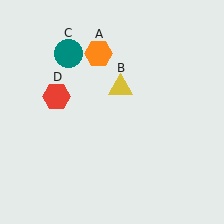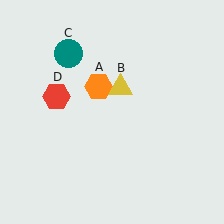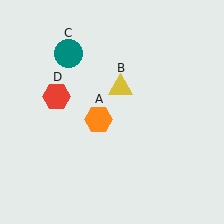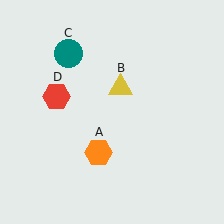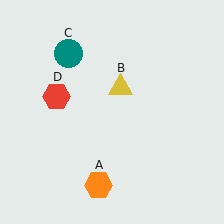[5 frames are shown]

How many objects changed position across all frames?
1 object changed position: orange hexagon (object A).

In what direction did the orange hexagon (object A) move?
The orange hexagon (object A) moved down.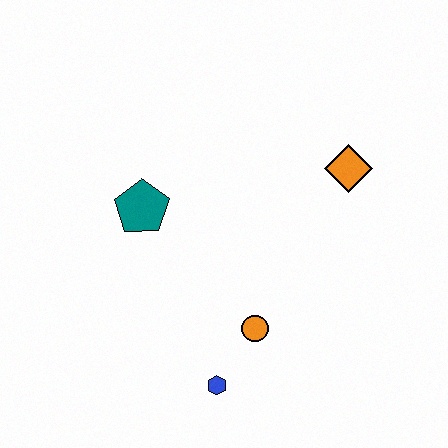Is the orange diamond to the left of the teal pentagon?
No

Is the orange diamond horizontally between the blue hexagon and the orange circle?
No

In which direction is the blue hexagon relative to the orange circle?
The blue hexagon is below the orange circle.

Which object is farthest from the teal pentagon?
The orange diamond is farthest from the teal pentagon.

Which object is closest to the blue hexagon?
The orange circle is closest to the blue hexagon.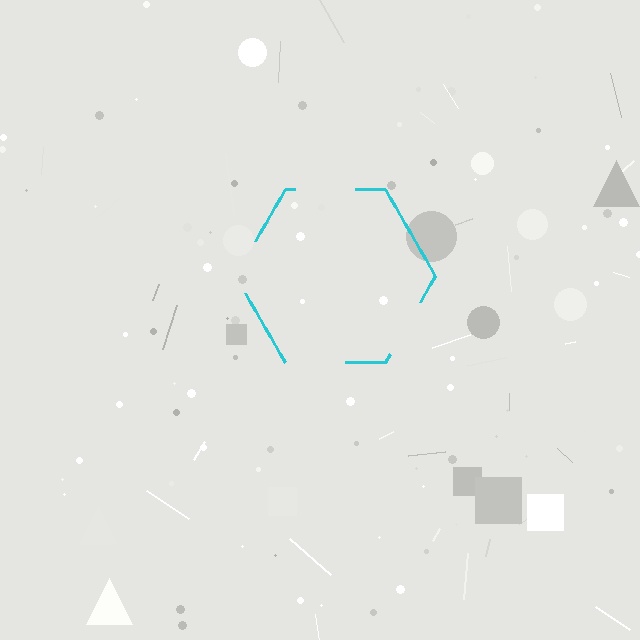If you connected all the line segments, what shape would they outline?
They would outline a hexagon.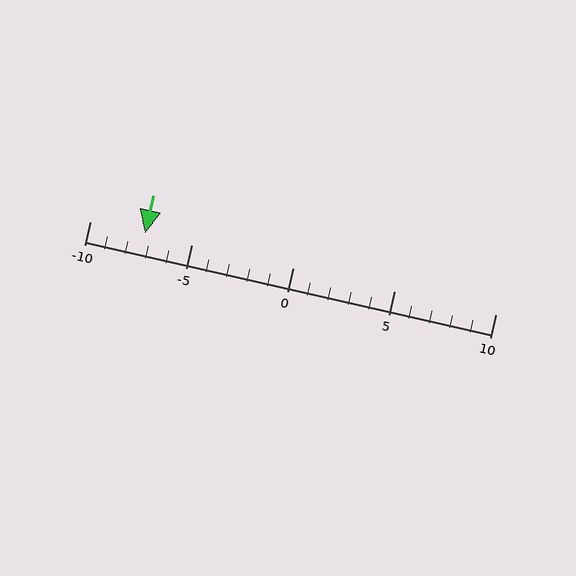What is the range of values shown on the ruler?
The ruler shows values from -10 to 10.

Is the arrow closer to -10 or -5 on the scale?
The arrow is closer to -5.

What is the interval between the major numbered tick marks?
The major tick marks are spaced 5 units apart.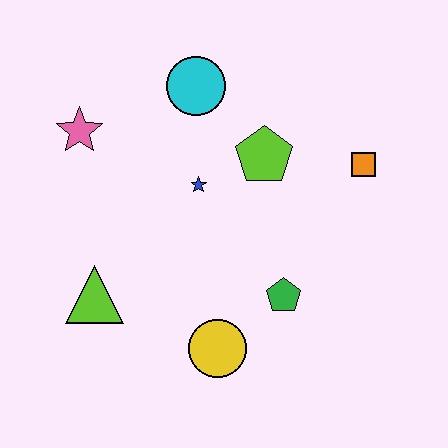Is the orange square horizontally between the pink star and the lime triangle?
No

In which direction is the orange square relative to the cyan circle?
The orange square is to the right of the cyan circle.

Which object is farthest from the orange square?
The lime triangle is farthest from the orange square.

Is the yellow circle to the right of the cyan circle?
Yes